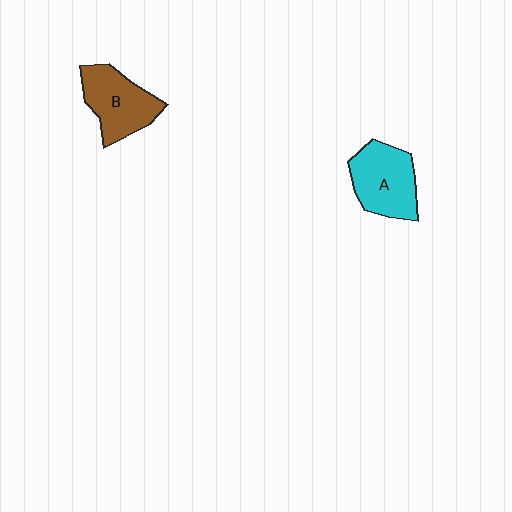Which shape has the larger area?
Shape A (cyan).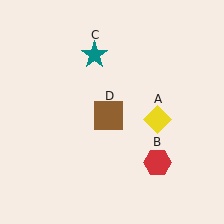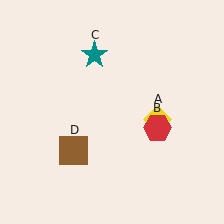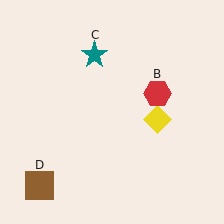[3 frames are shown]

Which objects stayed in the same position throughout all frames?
Yellow diamond (object A) and teal star (object C) remained stationary.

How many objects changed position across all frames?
2 objects changed position: red hexagon (object B), brown square (object D).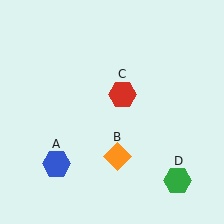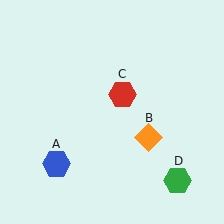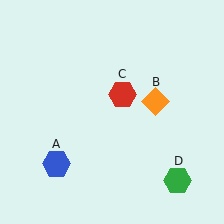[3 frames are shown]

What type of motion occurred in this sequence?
The orange diamond (object B) rotated counterclockwise around the center of the scene.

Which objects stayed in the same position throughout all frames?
Blue hexagon (object A) and red hexagon (object C) and green hexagon (object D) remained stationary.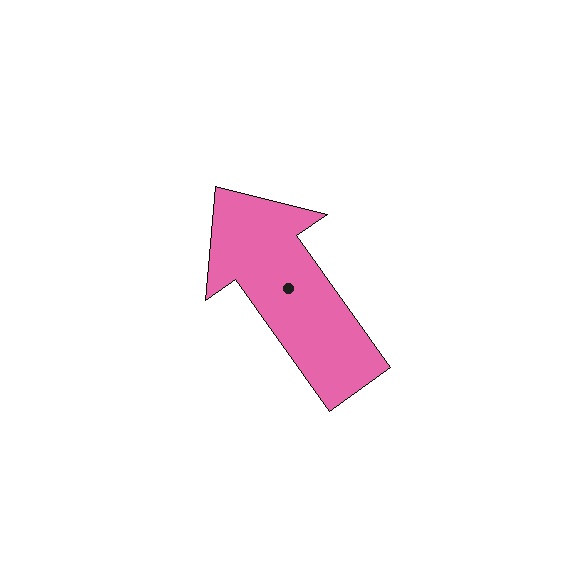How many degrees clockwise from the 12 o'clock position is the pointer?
Approximately 325 degrees.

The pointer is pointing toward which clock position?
Roughly 11 o'clock.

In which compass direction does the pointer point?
Northwest.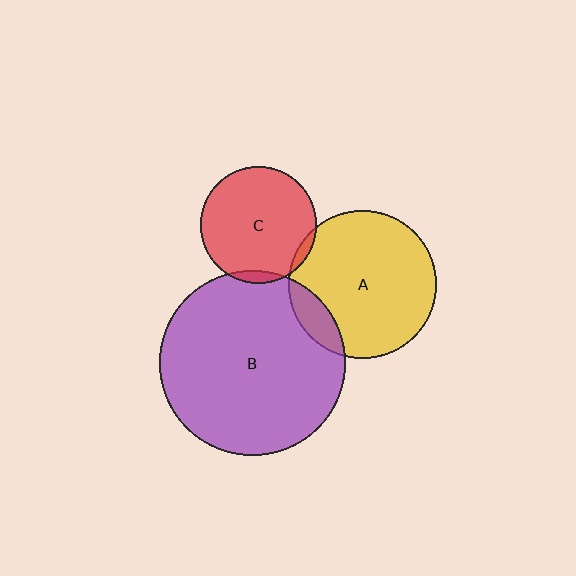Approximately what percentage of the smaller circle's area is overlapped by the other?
Approximately 10%.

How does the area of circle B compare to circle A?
Approximately 1.6 times.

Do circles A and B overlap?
Yes.